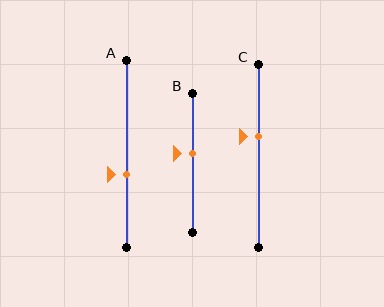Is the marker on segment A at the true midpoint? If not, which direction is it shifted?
No, the marker on segment A is shifted downward by about 11% of the segment length.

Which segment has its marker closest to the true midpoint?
Segment B has its marker closest to the true midpoint.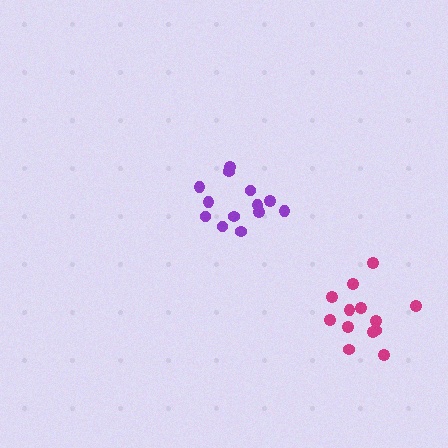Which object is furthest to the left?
The purple cluster is leftmost.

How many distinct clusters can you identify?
There are 2 distinct clusters.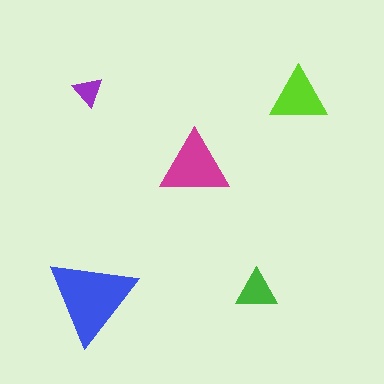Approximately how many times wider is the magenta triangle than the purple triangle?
About 2 times wider.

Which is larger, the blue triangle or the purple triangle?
The blue one.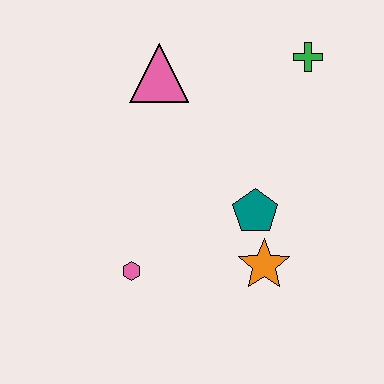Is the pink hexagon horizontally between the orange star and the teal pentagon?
No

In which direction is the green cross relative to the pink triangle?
The green cross is to the right of the pink triangle.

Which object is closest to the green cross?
The pink triangle is closest to the green cross.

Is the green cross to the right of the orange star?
Yes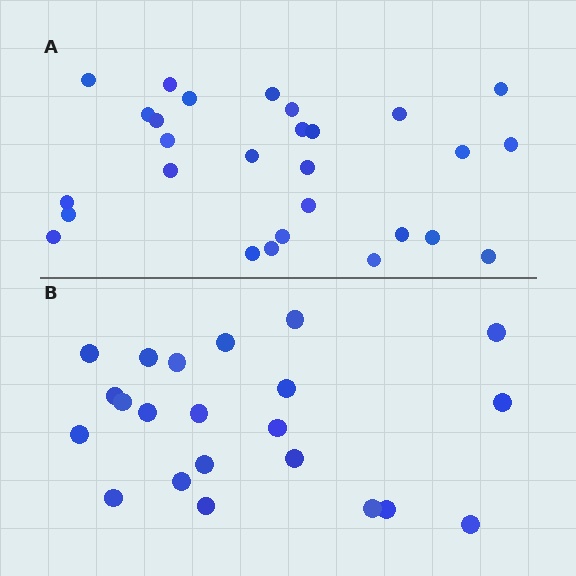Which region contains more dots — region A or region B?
Region A (the top region) has more dots.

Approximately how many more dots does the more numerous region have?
Region A has about 6 more dots than region B.